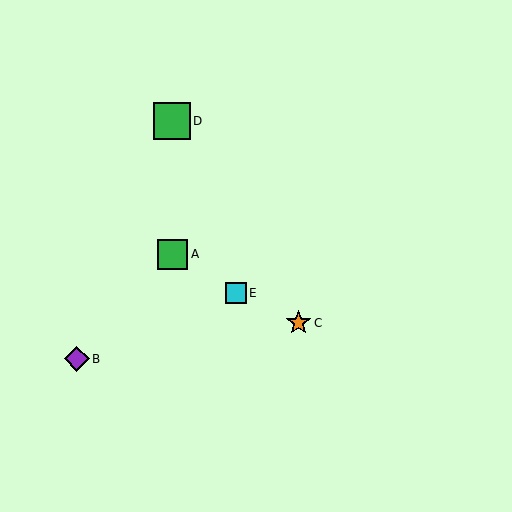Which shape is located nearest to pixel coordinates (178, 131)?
The green square (labeled D) at (172, 121) is nearest to that location.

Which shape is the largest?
The green square (labeled D) is the largest.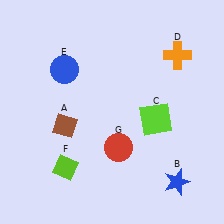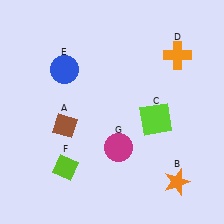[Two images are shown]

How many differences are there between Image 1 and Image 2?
There are 2 differences between the two images.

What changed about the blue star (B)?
In Image 1, B is blue. In Image 2, it changed to orange.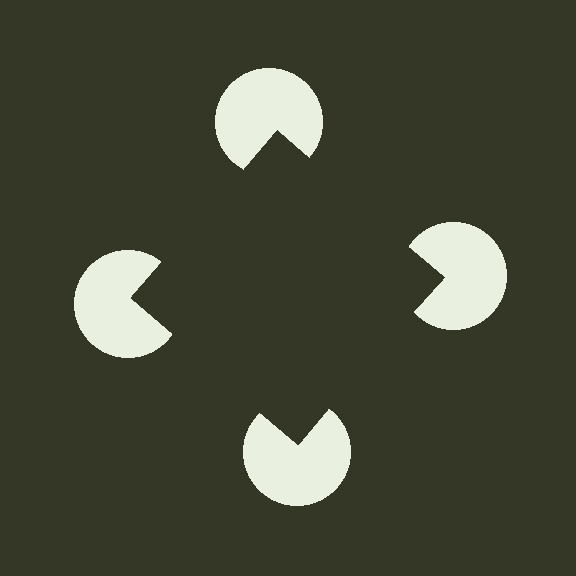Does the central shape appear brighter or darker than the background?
It typically appears slightly darker than the background, even though no actual brightness change is drawn.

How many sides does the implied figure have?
4 sides.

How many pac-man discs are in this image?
There are 4 — one at each vertex of the illusory square.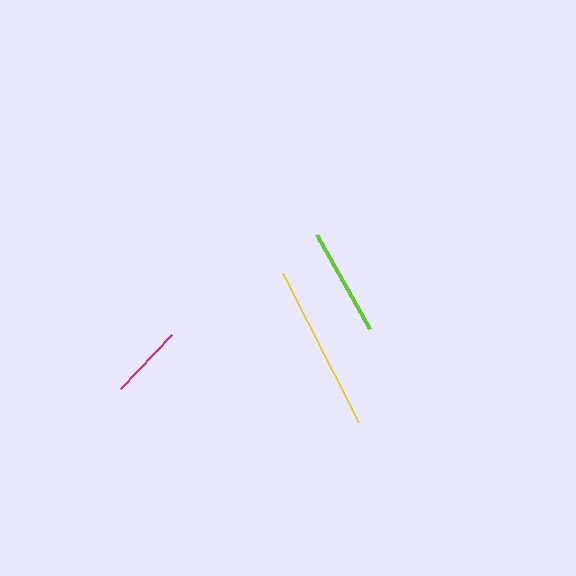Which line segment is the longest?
The yellow line is the longest at approximately 168 pixels.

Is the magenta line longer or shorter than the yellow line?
The yellow line is longer than the magenta line.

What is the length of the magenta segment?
The magenta segment is approximately 74 pixels long.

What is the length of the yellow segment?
The yellow segment is approximately 168 pixels long.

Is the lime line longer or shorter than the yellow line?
The yellow line is longer than the lime line.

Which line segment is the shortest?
The magenta line is the shortest at approximately 74 pixels.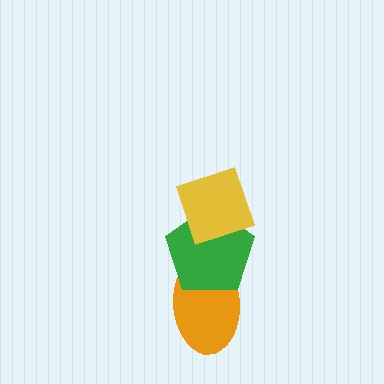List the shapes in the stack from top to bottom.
From top to bottom: the yellow diamond, the green pentagon, the orange ellipse.